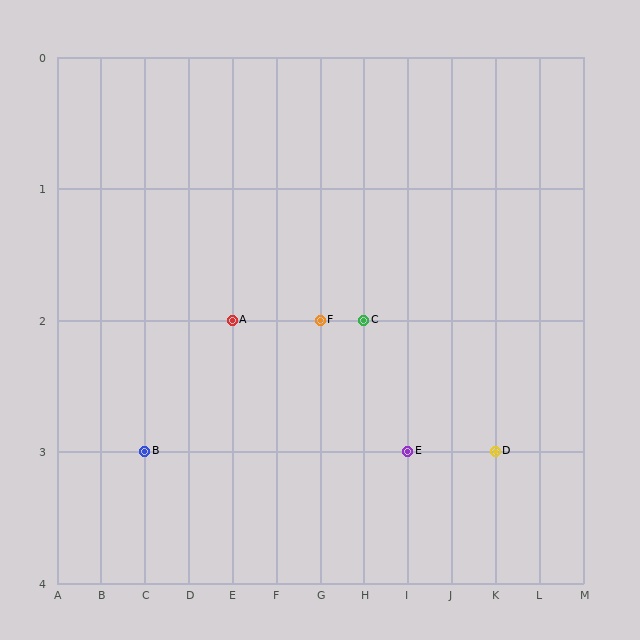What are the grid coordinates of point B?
Point B is at grid coordinates (C, 3).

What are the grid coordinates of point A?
Point A is at grid coordinates (E, 2).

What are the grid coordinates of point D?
Point D is at grid coordinates (K, 3).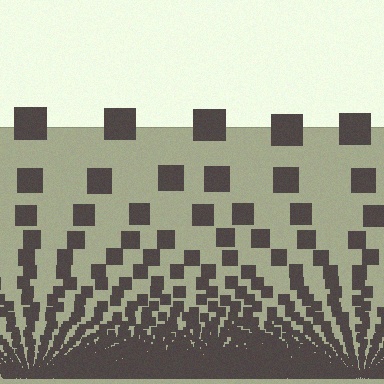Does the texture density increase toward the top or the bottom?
Density increases toward the bottom.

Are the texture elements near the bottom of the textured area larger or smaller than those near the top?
Smaller. The gradient is inverted — elements near the bottom are smaller and denser.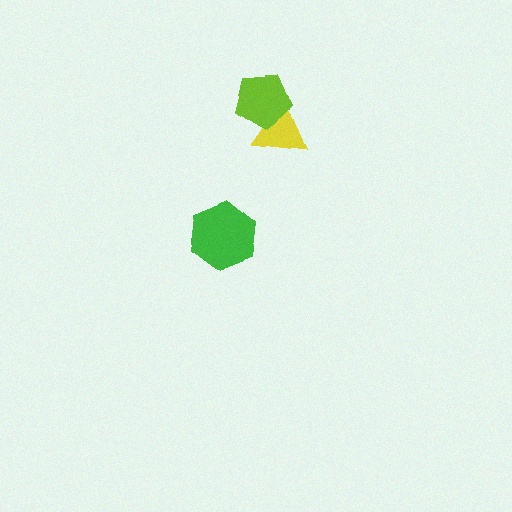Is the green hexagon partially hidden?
No, no other shape covers it.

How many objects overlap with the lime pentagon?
1 object overlaps with the lime pentagon.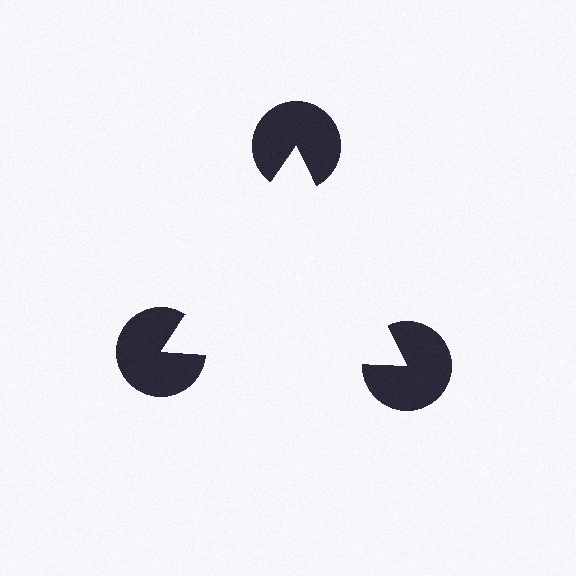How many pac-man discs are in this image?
There are 3 — one at each vertex of the illusory triangle.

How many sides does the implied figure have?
3 sides.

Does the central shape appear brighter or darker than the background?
It typically appears slightly brighter than the background, even though no actual brightness change is drawn.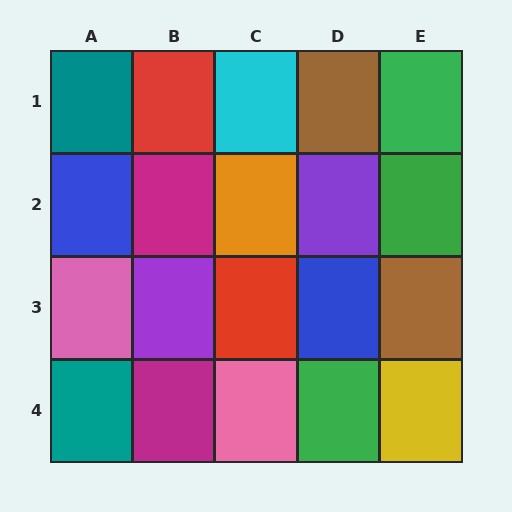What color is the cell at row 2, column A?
Blue.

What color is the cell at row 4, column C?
Pink.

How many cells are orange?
1 cell is orange.